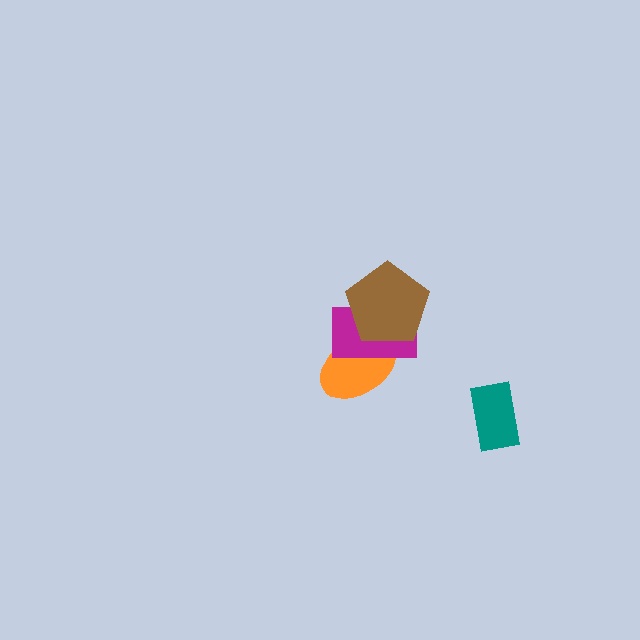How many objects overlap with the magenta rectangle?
2 objects overlap with the magenta rectangle.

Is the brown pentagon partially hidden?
No, no other shape covers it.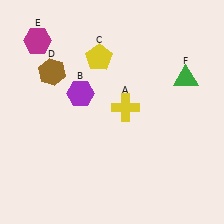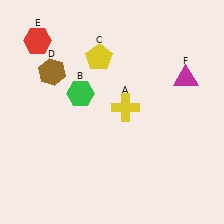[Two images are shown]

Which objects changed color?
B changed from purple to green. E changed from magenta to red. F changed from green to magenta.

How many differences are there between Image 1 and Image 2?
There are 3 differences between the two images.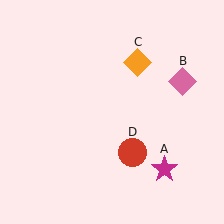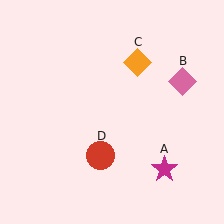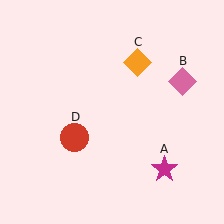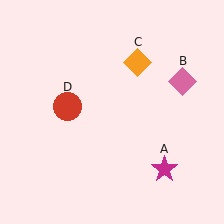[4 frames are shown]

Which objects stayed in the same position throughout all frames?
Magenta star (object A) and pink diamond (object B) and orange diamond (object C) remained stationary.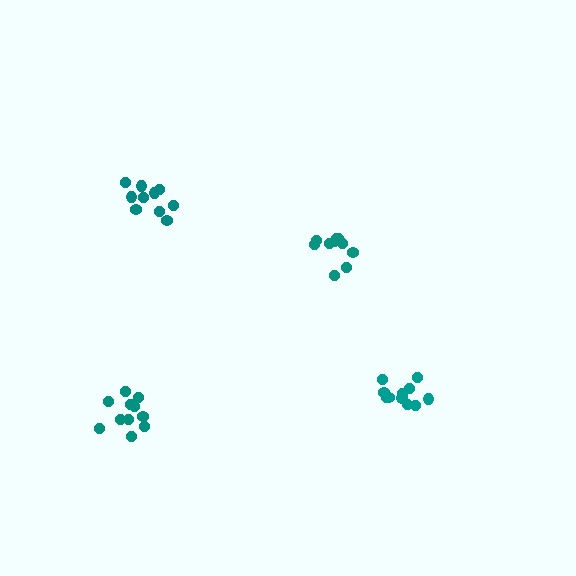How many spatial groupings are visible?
There are 4 spatial groupings.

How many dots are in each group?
Group 1: 11 dots, Group 2: 10 dots, Group 3: 10 dots, Group 4: 11 dots (42 total).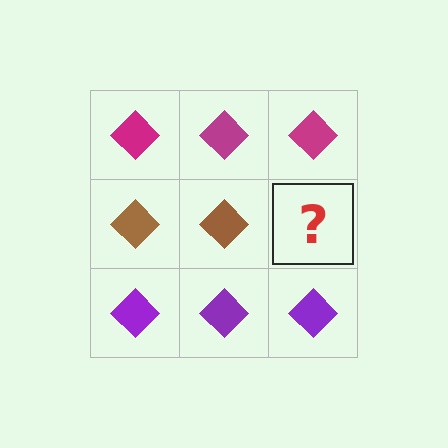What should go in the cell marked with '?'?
The missing cell should contain a brown diamond.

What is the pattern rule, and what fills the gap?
The rule is that each row has a consistent color. The gap should be filled with a brown diamond.